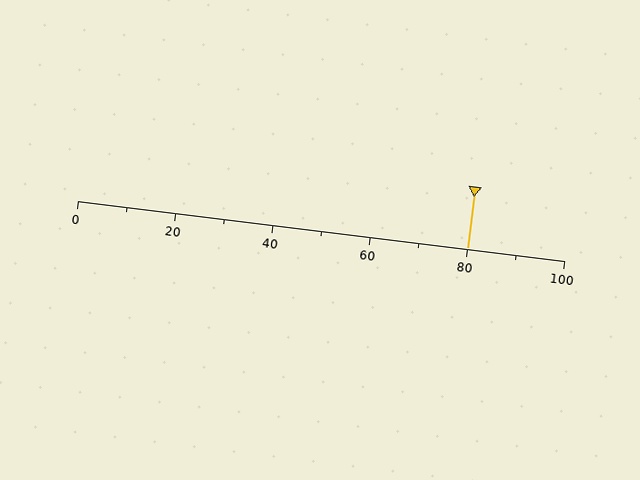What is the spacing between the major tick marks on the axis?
The major ticks are spaced 20 apart.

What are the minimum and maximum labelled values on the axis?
The axis runs from 0 to 100.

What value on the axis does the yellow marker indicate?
The marker indicates approximately 80.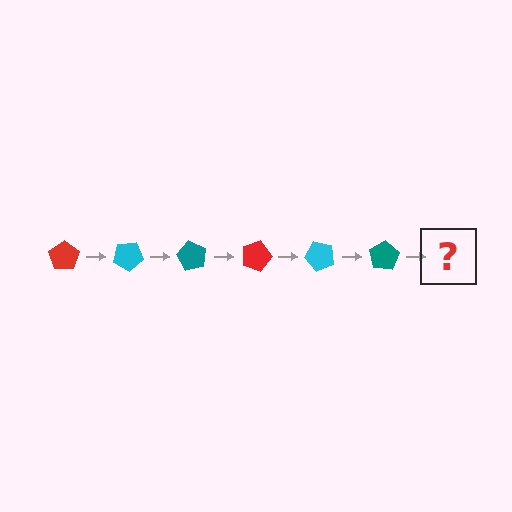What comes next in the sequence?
The next element should be a red pentagon, rotated 180 degrees from the start.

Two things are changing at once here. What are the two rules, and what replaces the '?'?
The two rules are that it rotates 30 degrees each step and the color cycles through red, cyan, and teal. The '?' should be a red pentagon, rotated 180 degrees from the start.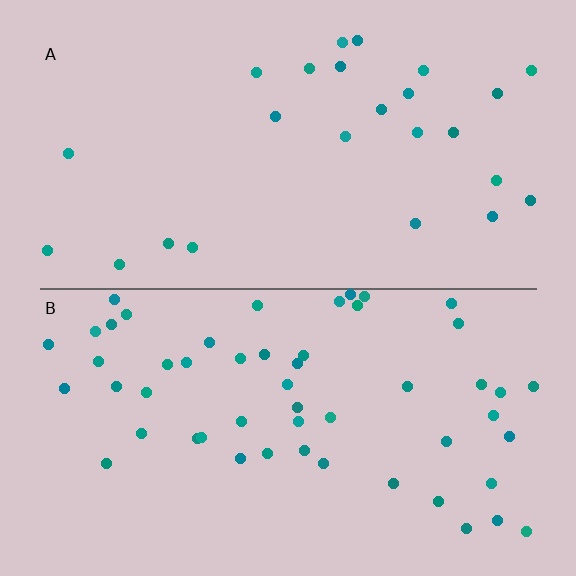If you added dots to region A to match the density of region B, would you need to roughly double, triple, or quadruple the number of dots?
Approximately double.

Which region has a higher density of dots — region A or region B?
B (the bottom).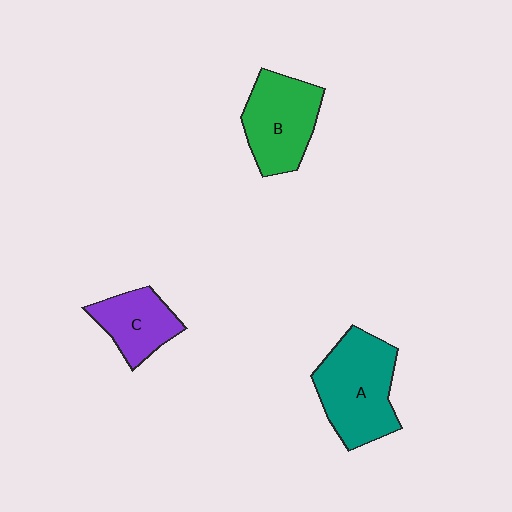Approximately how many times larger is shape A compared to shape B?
Approximately 1.2 times.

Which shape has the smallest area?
Shape C (purple).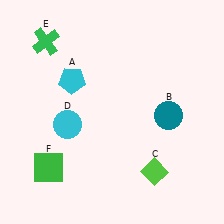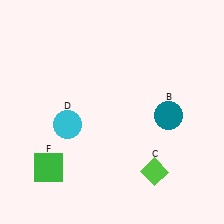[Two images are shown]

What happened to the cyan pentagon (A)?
The cyan pentagon (A) was removed in Image 2. It was in the top-left area of Image 1.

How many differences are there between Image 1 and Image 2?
There are 2 differences between the two images.